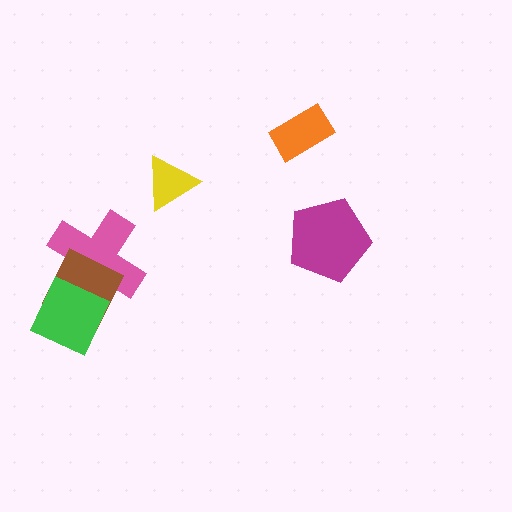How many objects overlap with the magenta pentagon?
0 objects overlap with the magenta pentagon.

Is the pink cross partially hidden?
Yes, it is partially covered by another shape.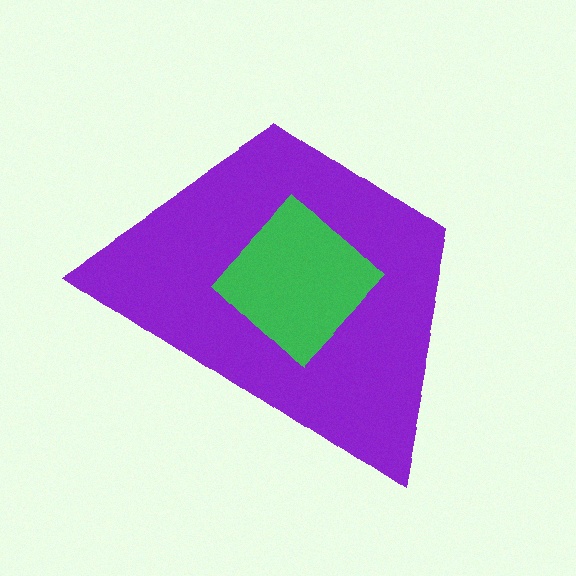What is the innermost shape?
The green diamond.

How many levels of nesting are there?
2.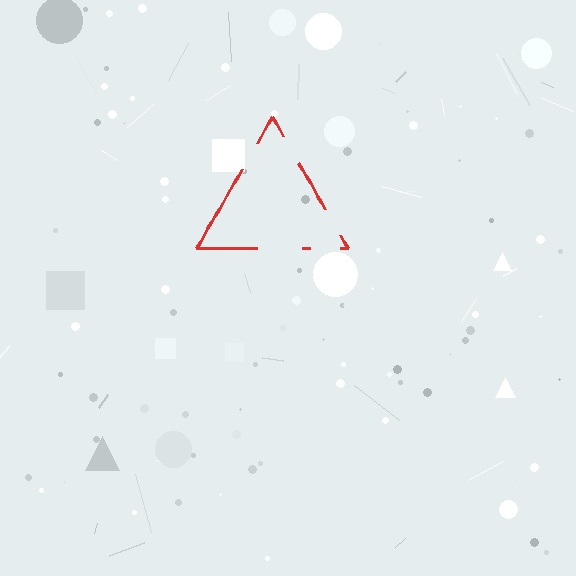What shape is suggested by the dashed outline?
The dashed outline suggests a triangle.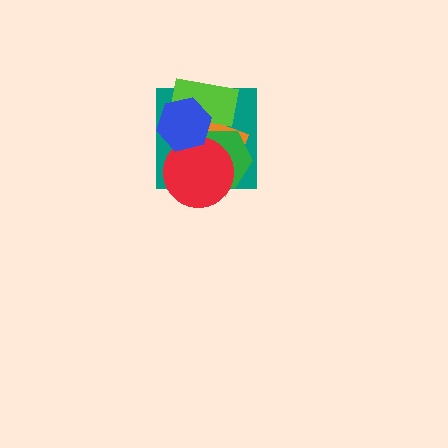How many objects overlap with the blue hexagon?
5 objects overlap with the blue hexagon.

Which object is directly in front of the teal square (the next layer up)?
The orange square is directly in front of the teal square.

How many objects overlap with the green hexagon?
4 objects overlap with the green hexagon.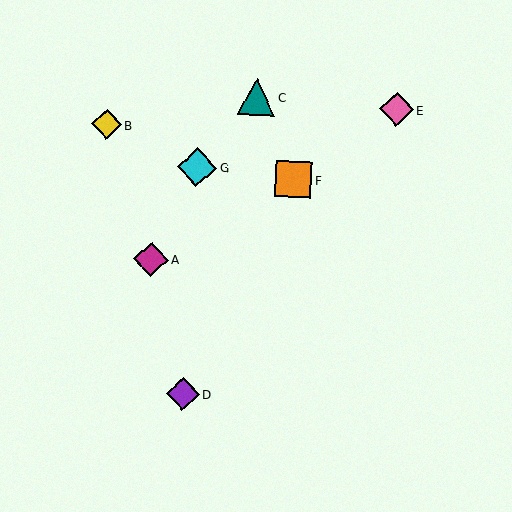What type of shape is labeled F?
Shape F is an orange square.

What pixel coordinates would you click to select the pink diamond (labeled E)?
Click at (396, 109) to select the pink diamond E.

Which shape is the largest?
The cyan diamond (labeled G) is the largest.